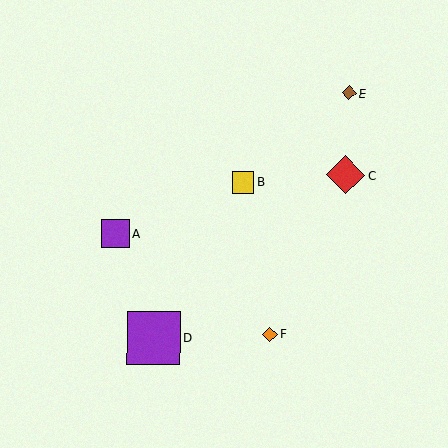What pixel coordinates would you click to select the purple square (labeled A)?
Click at (115, 233) to select the purple square A.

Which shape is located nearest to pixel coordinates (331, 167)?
The red diamond (labeled C) at (346, 175) is nearest to that location.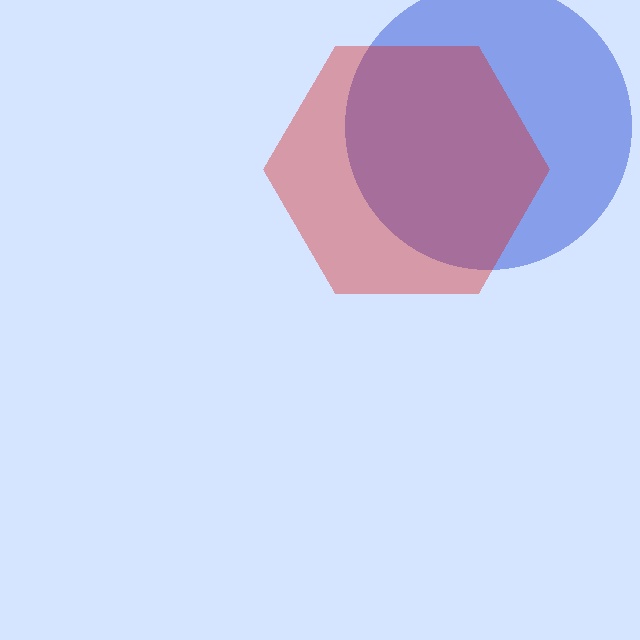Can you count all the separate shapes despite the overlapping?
Yes, there are 2 separate shapes.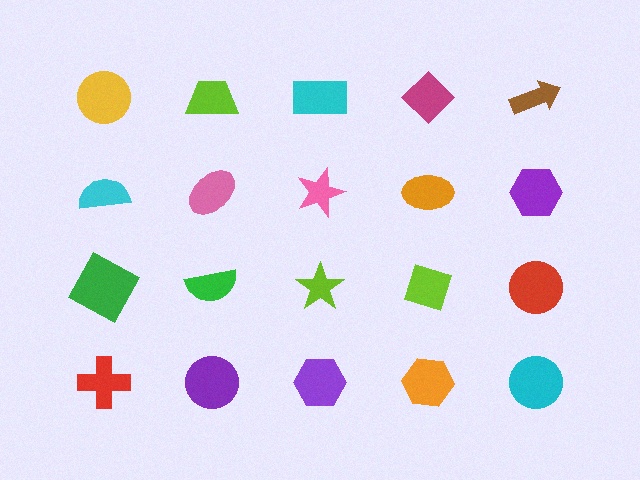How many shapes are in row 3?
5 shapes.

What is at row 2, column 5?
A purple hexagon.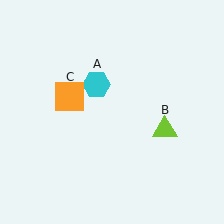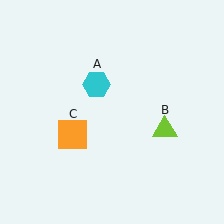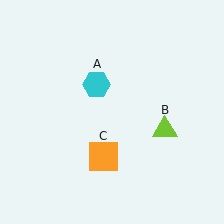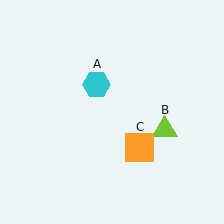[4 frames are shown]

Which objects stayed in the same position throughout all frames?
Cyan hexagon (object A) and lime triangle (object B) remained stationary.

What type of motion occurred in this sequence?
The orange square (object C) rotated counterclockwise around the center of the scene.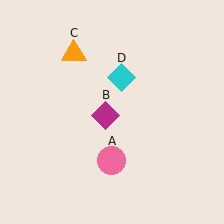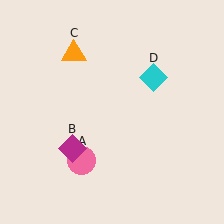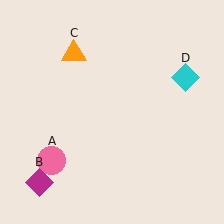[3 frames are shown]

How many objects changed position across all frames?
3 objects changed position: pink circle (object A), magenta diamond (object B), cyan diamond (object D).